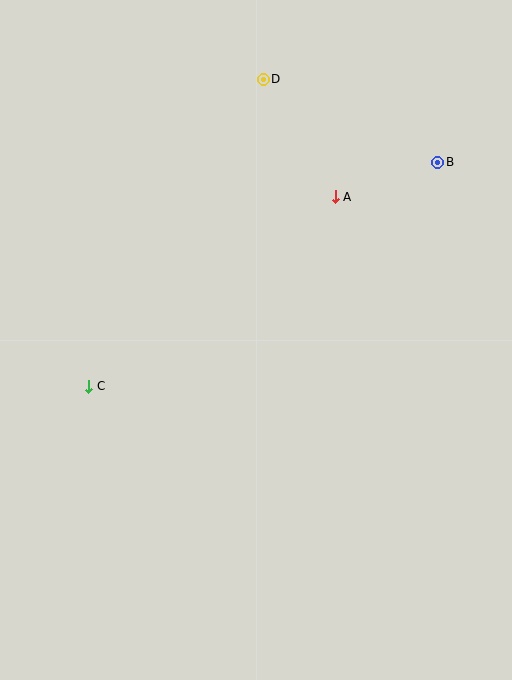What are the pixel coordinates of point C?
Point C is at (88, 386).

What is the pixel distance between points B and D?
The distance between B and D is 193 pixels.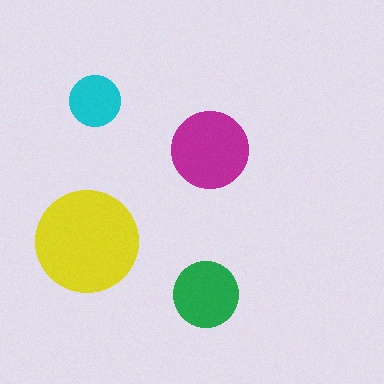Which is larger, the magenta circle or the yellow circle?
The yellow one.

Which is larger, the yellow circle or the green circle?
The yellow one.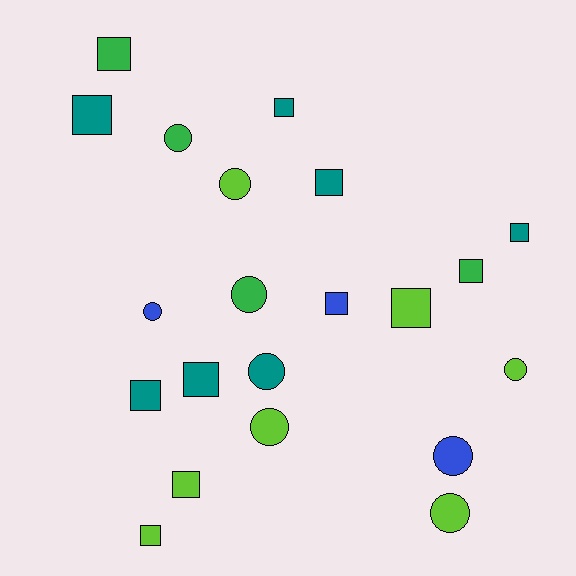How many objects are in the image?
There are 21 objects.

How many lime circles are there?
There are 4 lime circles.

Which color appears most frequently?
Lime, with 7 objects.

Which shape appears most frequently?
Square, with 12 objects.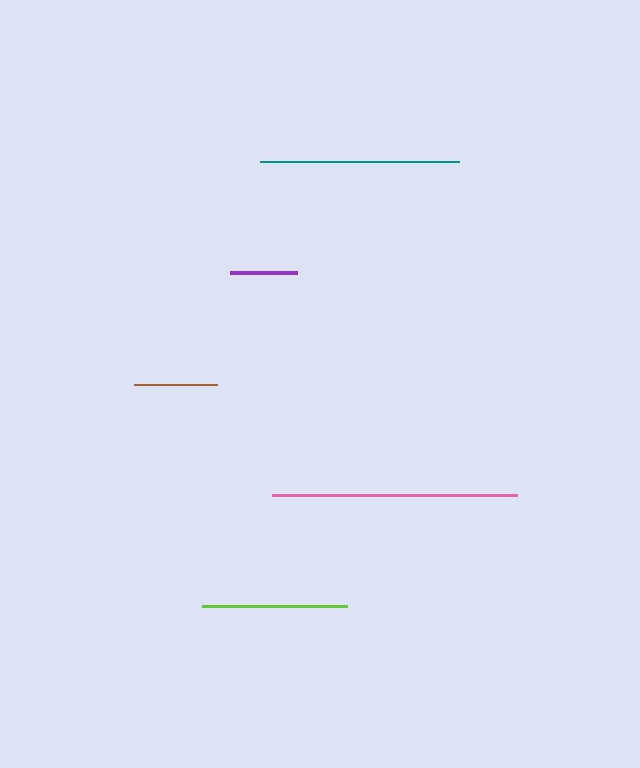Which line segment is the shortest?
The purple line is the shortest at approximately 67 pixels.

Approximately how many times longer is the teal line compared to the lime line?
The teal line is approximately 1.4 times the length of the lime line.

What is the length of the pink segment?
The pink segment is approximately 245 pixels long.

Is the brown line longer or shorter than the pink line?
The pink line is longer than the brown line.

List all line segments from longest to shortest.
From longest to shortest: pink, teal, lime, brown, purple.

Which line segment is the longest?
The pink line is the longest at approximately 245 pixels.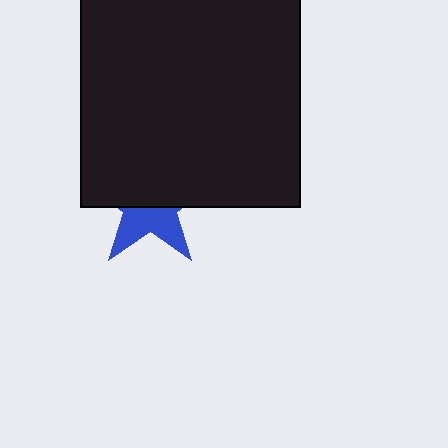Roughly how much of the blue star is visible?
A small part of it is visible (roughly 41%).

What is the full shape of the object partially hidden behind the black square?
The partially hidden object is a blue star.